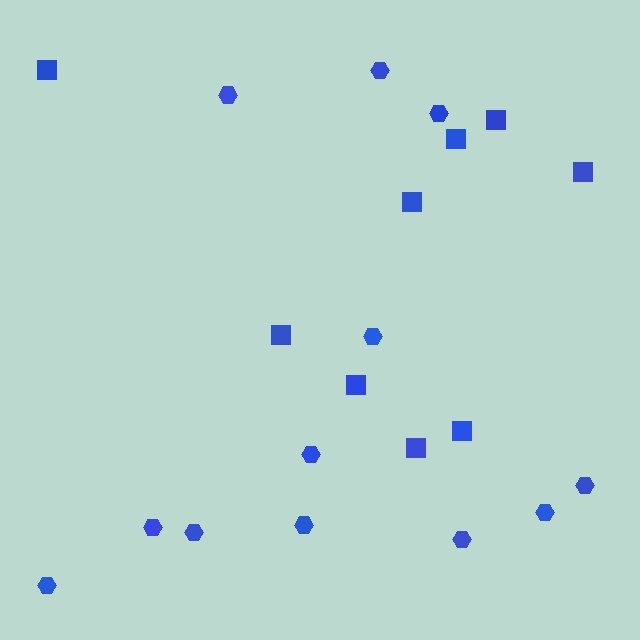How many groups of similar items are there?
There are 2 groups: one group of squares (9) and one group of hexagons (12).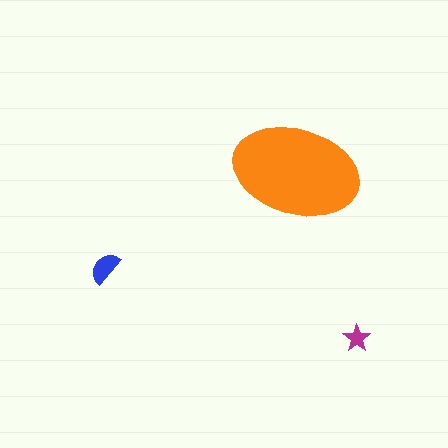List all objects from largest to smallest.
The orange ellipse, the blue semicircle, the magenta star.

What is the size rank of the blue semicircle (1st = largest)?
2nd.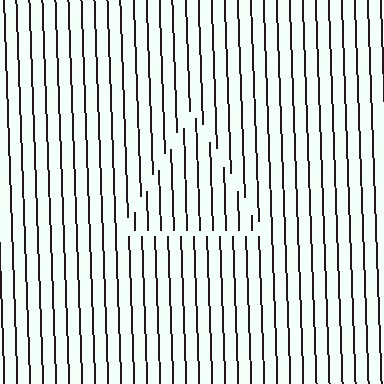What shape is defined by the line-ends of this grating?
An illusory triangle. The interior of the shape contains the same grating, shifted by half a period — the contour is defined by the phase discontinuity where line-ends from the inner and outer gratings abut.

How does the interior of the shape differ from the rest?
The interior of the shape contains the same grating, shifted by half a period — the contour is defined by the phase discontinuity where line-ends from the inner and outer gratings abut.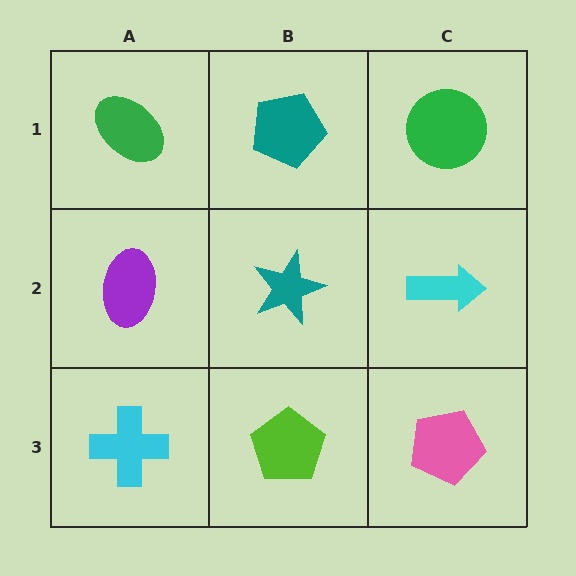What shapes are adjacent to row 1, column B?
A teal star (row 2, column B), a green ellipse (row 1, column A), a green circle (row 1, column C).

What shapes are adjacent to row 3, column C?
A cyan arrow (row 2, column C), a lime pentagon (row 3, column B).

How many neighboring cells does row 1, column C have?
2.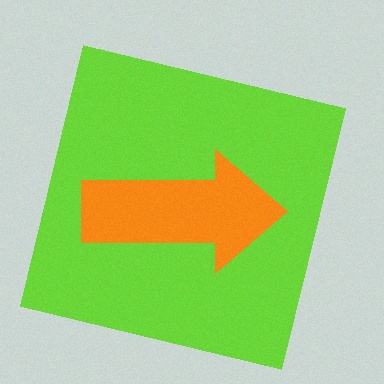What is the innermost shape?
The orange arrow.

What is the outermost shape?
The lime square.